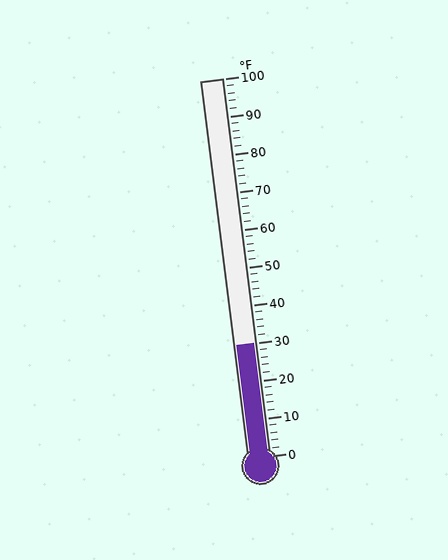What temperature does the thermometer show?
The thermometer shows approximately 30°F.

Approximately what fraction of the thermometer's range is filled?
The thermometer is filled to approximately 30% of its range.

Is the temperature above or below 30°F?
The temperature is at 30°F.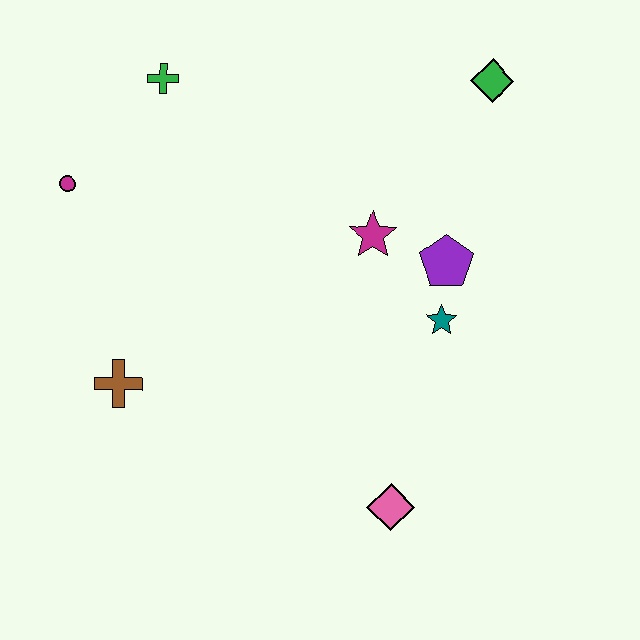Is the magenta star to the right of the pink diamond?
No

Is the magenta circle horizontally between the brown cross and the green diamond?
No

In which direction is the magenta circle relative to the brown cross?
The magenta circle is above the brown cross.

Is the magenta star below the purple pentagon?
No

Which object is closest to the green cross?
The magenta circle is closest to the green cross.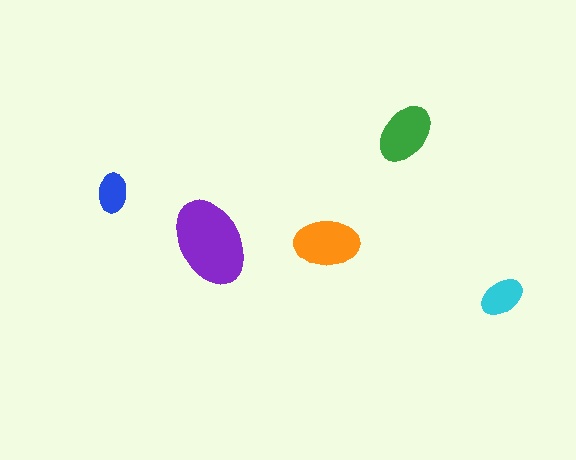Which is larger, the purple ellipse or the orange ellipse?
The purple one.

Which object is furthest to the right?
The cyan ellipse is rightmost.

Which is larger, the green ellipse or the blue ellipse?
The green one.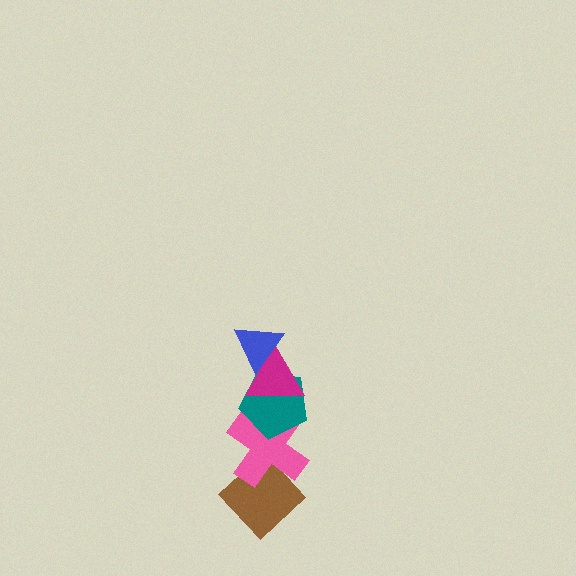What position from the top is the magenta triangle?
The magenta triangle is 2nd from the top.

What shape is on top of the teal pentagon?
The magenta triangle is on top of the teal pentagon.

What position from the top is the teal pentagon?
The teal pentagon is 3rd from the top.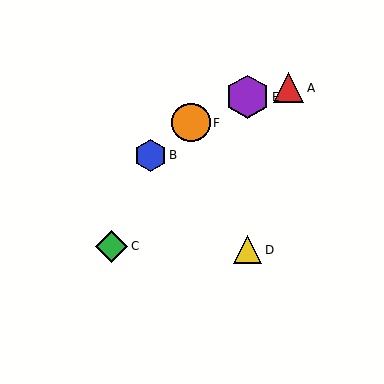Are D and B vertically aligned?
No, D is at x≈248 and B is at x≈150.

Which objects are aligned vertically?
Objects D, E are aligned vertically.